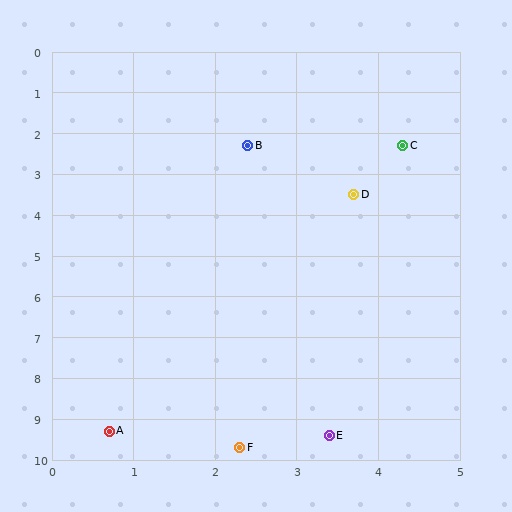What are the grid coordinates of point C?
Point C is at approximately (4.3, 2.3).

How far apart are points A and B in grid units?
Points A and B are about 7.2 grid units apart.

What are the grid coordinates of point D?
Point D is at approximately (3.7, 3.5).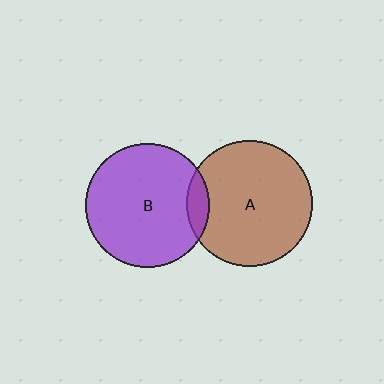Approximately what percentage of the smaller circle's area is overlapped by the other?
Approximately 10%.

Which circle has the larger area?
Circle A (brown).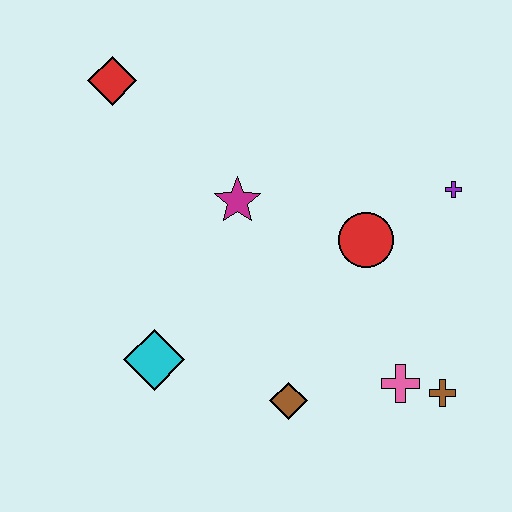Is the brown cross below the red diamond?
Yes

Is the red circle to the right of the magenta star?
Yes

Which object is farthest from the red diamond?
The brown cross is farthest from the red diamond.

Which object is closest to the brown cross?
The pink cross is closest to the brown cross.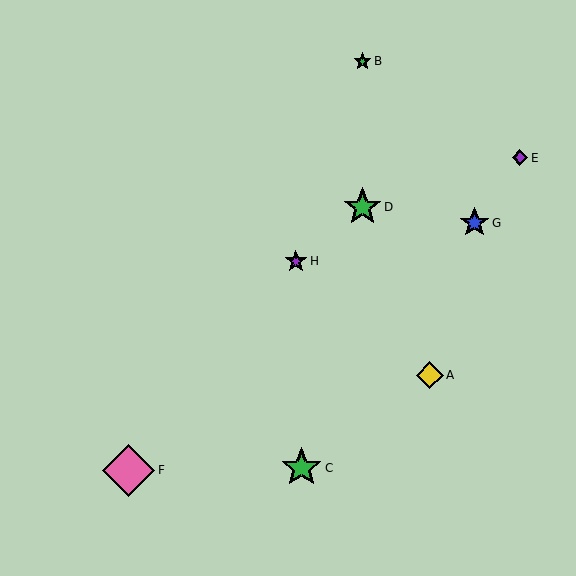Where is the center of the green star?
The center of the green star is at (362, 207).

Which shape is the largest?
The pink diamond (labeled F) is the largest.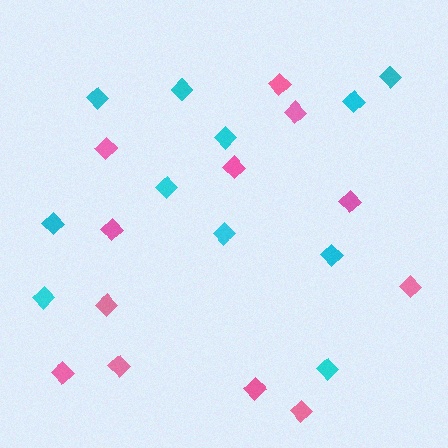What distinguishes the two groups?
There are 2 groups: one group of pink diamonds (12) and one group of cyan diamonds (11).